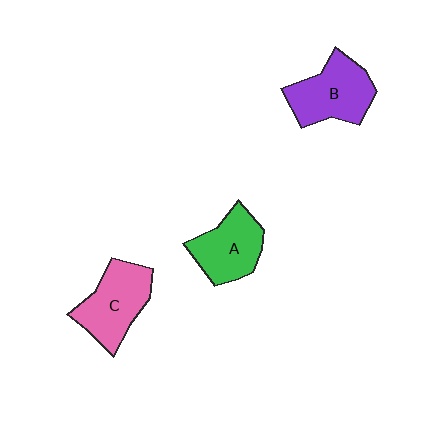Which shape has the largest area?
Shape B (purple).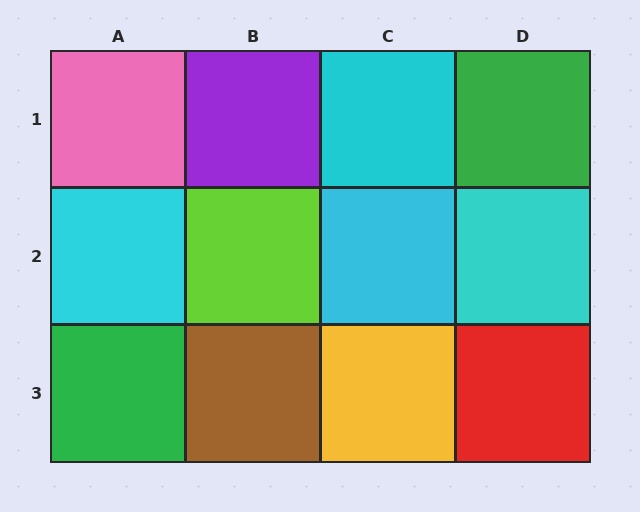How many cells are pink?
1 cell is pink.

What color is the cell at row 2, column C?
Cyan.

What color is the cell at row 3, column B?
Brown.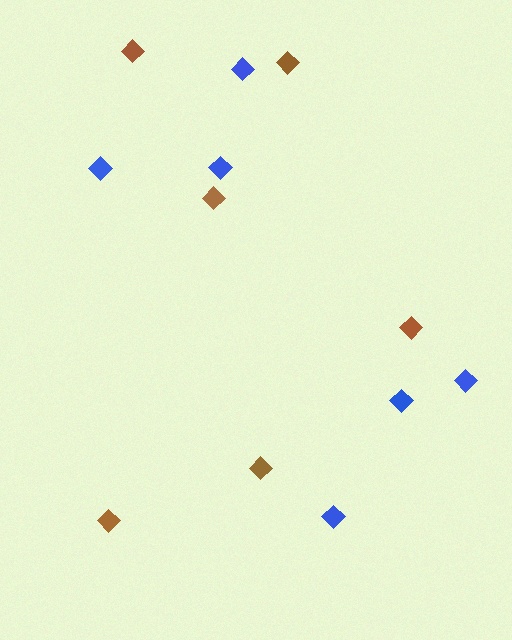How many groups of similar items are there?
There are 2 groups: one group of blue diamonds (6) and one group of brown diamonds (6).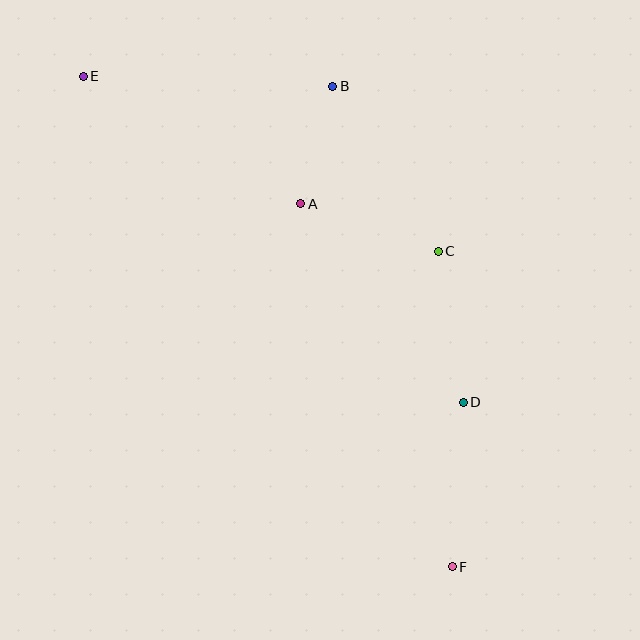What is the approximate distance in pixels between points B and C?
The distance between B and C is approximately 196 pixels.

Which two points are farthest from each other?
Points E and F are farthest from each other.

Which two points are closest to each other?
Points A and B are closest to each other.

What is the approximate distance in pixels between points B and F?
The distance between B and F is approximately 495 pixels.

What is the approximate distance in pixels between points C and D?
The distance between C and D is approximately 153 pixels.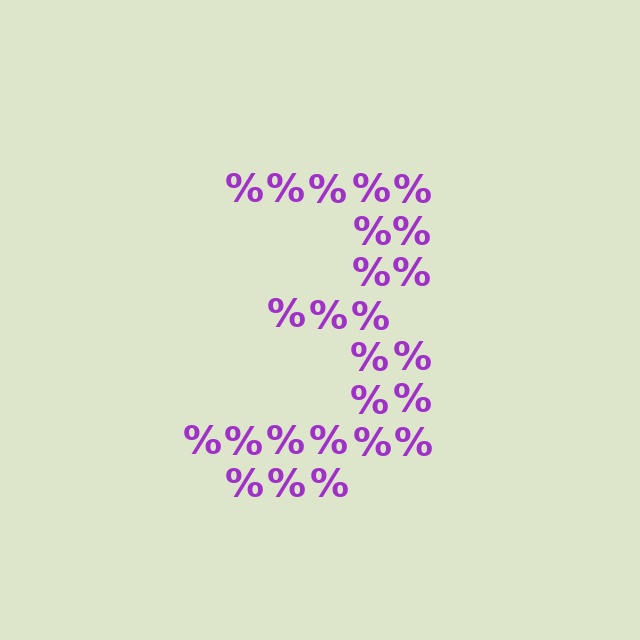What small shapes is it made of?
It is made of small percent signs.